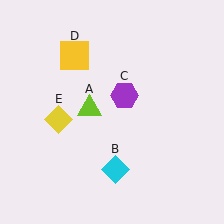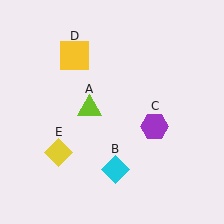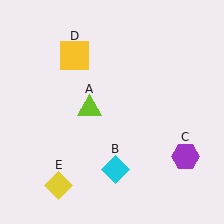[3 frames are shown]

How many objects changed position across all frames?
2 objects changed position: purple hexagon (object C), yellow diamond (object E).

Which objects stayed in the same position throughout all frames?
Lime triangle (object A) and cyan diamond (object B) and yellow square (object D) remained stationary.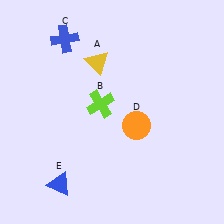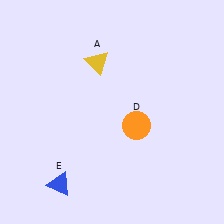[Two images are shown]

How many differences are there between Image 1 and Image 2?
There are 2 differences between the two images.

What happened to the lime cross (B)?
The lime cross (B) was removed in Image 2. It was in the top-left area of Image 1.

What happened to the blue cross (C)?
The blue cross (C) was removed in Image 2. It was in the top-left area of Image 1.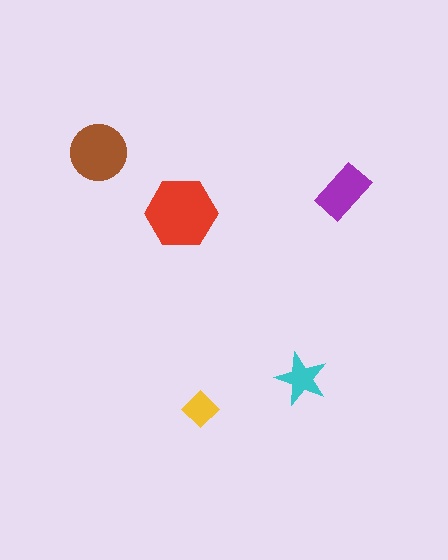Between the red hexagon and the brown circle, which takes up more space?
The red hexagon.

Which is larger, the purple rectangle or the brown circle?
The brown circle.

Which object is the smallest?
The yellow diamond.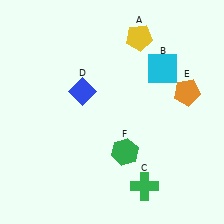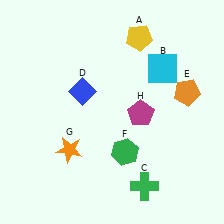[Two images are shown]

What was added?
An orange star (G), a magenta pentagon (H) were added in Image 2.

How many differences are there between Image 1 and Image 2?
There are 2 differences between the two images.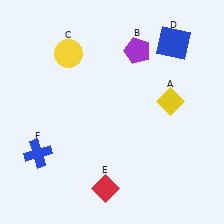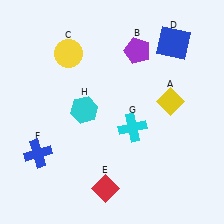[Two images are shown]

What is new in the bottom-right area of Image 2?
A cyan cross (G) was added in the bottom-right area of Image 2.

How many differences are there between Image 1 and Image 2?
There are 2 differences between the two images.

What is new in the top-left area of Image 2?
A cyan hexagon (H) was added in the top-left area of Image 2.